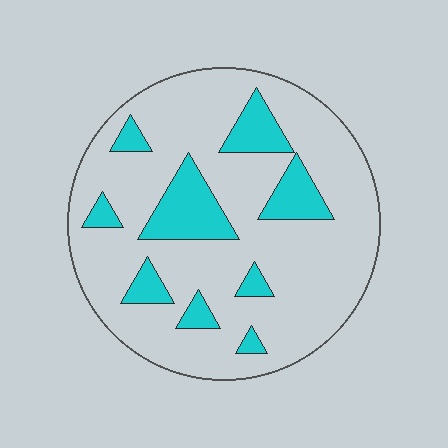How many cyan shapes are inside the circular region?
9.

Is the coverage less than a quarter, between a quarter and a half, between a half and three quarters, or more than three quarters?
Less than a quarter.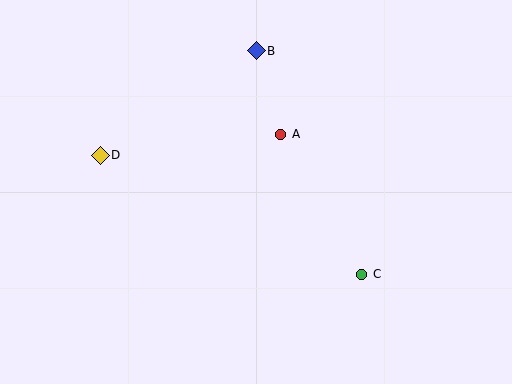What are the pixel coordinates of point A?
Point A is at (281, 134).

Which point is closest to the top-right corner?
Point B is closest to the top-right corner.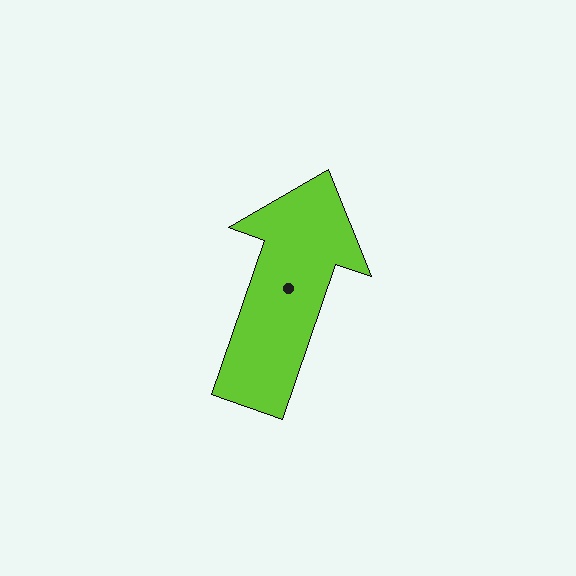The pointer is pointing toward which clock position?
Roughly 1 o'clock.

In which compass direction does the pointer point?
North.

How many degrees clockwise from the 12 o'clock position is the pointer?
Approximately 19 degrees.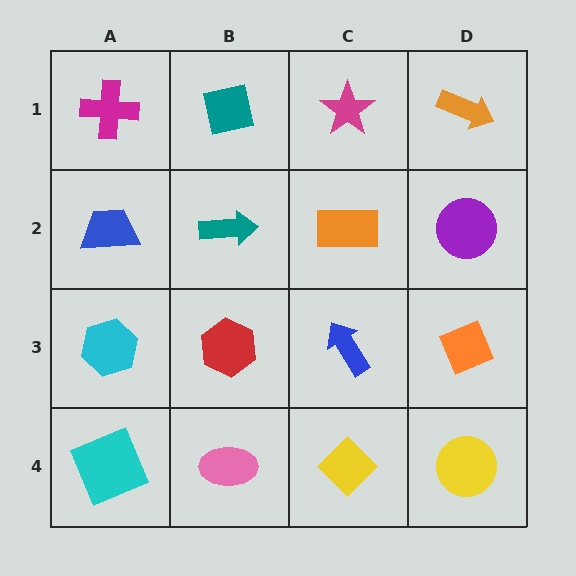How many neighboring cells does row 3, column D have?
3.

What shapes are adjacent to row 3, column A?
A blue trapezoid (row 2, column A), a cyan square (row 4, column A), a red hexagon (row 3, column B).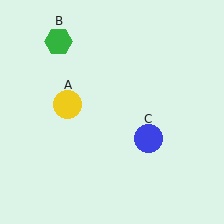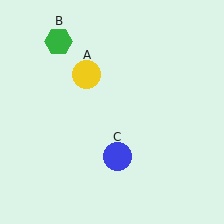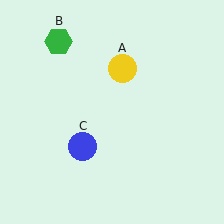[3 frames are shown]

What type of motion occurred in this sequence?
The yellow circle (object A), blue circle (object C) rotated clockwise around the center of the scene.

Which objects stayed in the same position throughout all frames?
Green hexagon (object B) remained stationary.